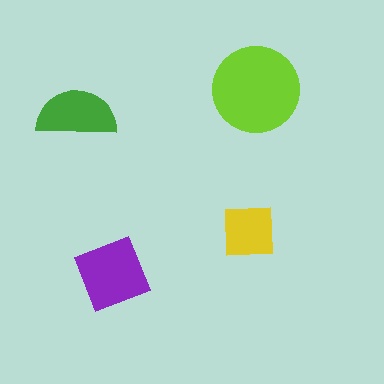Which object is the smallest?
The yellow square.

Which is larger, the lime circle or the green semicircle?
The lime circle.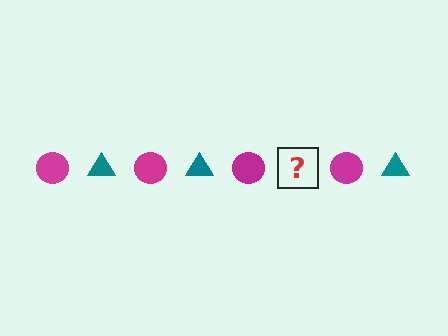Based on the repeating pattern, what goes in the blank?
The blank should be a teal triangle.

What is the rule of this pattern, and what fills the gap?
The rule is that the pattern alternates between magenta circle and teal triangle. The gap should be filled with a teal triangle.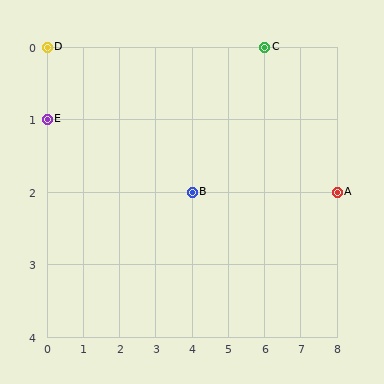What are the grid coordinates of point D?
Point D is at grid coordinates (0, 0).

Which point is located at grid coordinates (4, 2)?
Point B is at (4, 2).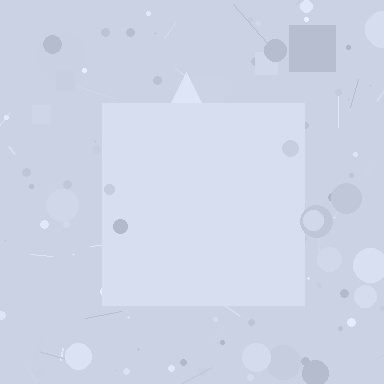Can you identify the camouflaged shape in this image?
The camouflaged shape is a square.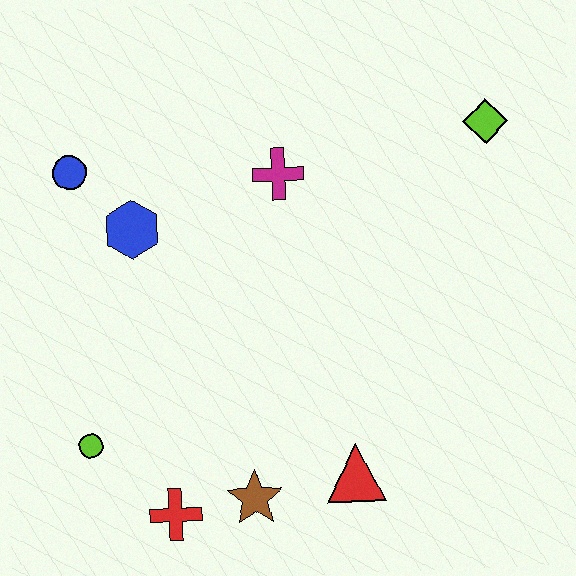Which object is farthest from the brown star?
The lime diamond is farthest from the brown star.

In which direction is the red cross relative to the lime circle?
The red cross is to the right of the lime circle.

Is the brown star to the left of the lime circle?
No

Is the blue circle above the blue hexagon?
Yes